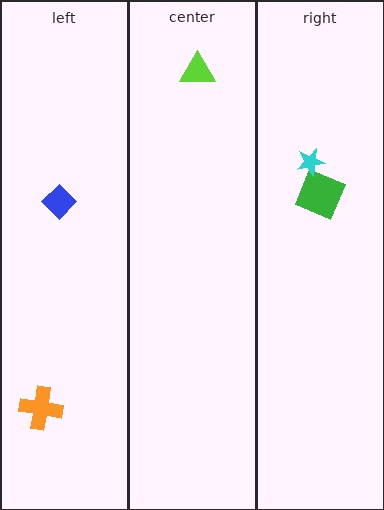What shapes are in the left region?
The orange cross, the blue diamond.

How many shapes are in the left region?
2.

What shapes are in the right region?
The green square, the cyan star.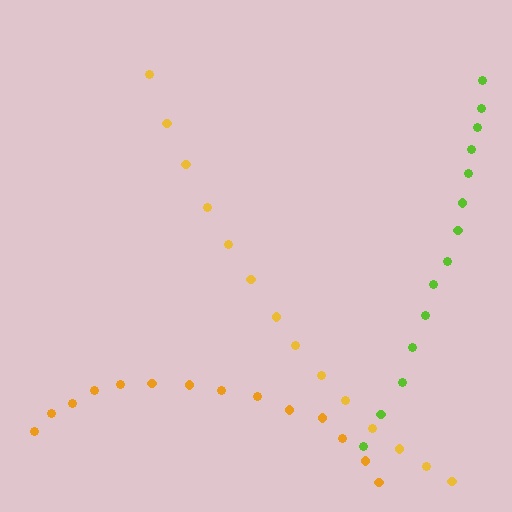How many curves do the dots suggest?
There are 3 distinct paths.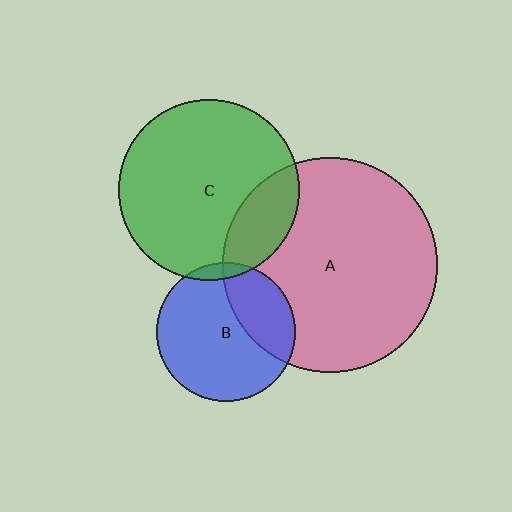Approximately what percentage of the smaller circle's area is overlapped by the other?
Approximately 30%.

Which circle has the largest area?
Circle A (pink).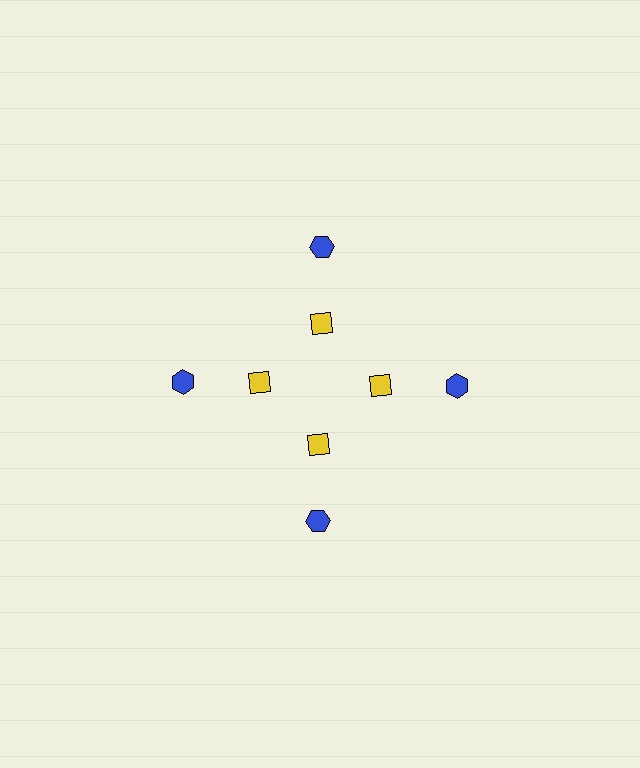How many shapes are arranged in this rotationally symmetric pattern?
There are 8 shapes, arranged in 4 groups of 2.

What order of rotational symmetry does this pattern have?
This pattern has 4-fold rotational symmetry.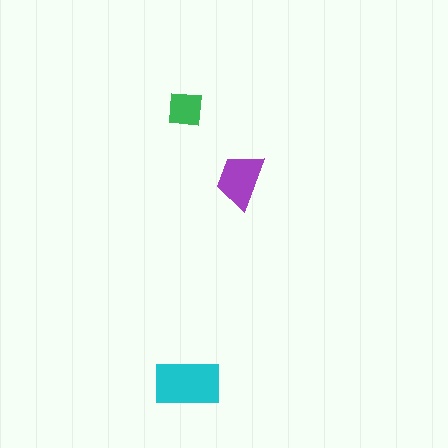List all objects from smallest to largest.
The green square, the purple trapezoid, the cyan rectangle.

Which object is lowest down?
The cyan rectangle is bottommost.